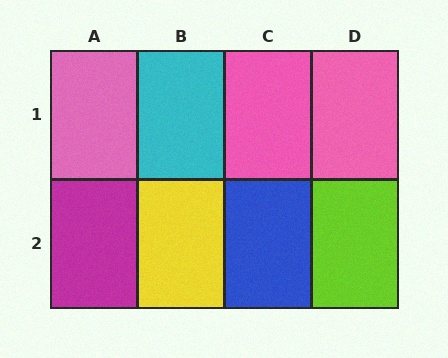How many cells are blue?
1 cell is blue.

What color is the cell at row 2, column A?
Magenta.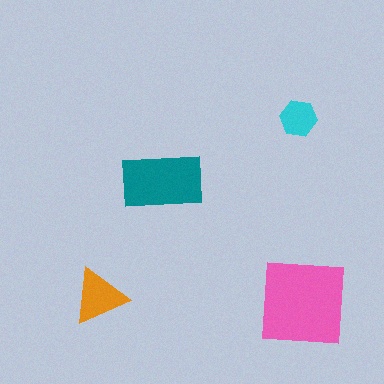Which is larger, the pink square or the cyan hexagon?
The pink square.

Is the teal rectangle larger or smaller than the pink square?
Smaller.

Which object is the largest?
The pink square.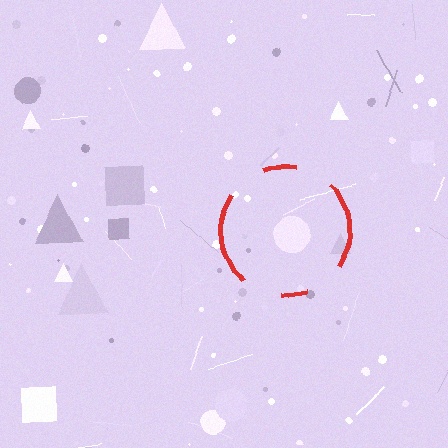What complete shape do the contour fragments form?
The contour fragments form a circle.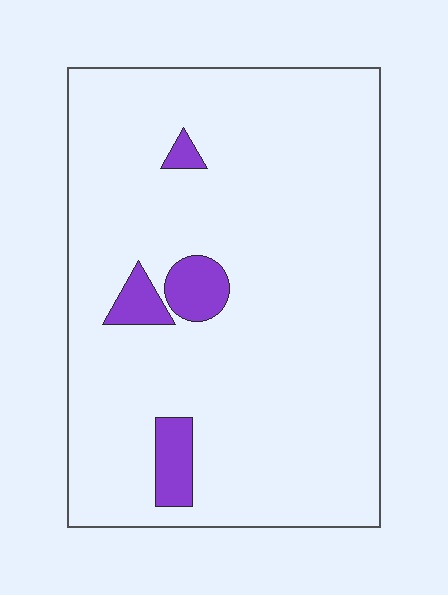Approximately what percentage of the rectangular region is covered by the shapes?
Approximately 5%.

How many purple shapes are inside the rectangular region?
4.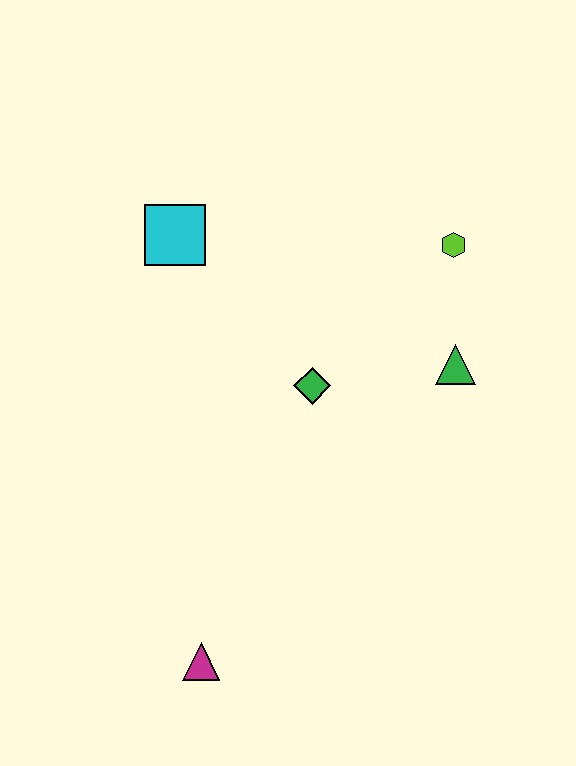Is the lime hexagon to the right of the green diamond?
Yes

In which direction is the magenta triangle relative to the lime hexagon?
The magenta triangle is below the lime hexagon.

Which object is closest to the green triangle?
The lime hexagon is closest to the green triangle.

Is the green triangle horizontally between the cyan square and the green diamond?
No